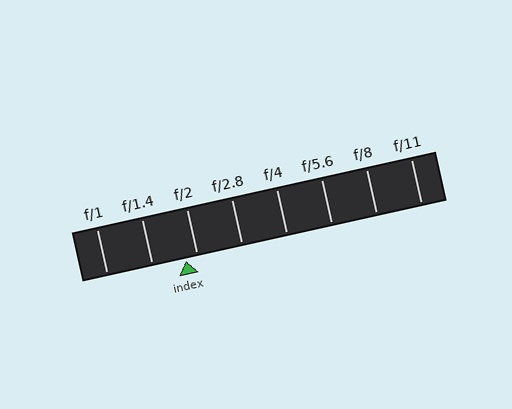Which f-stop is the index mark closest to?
The index mark is closest to f/2.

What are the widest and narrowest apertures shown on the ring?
The widest aperture shown is f/1 and the narrowest is f/11.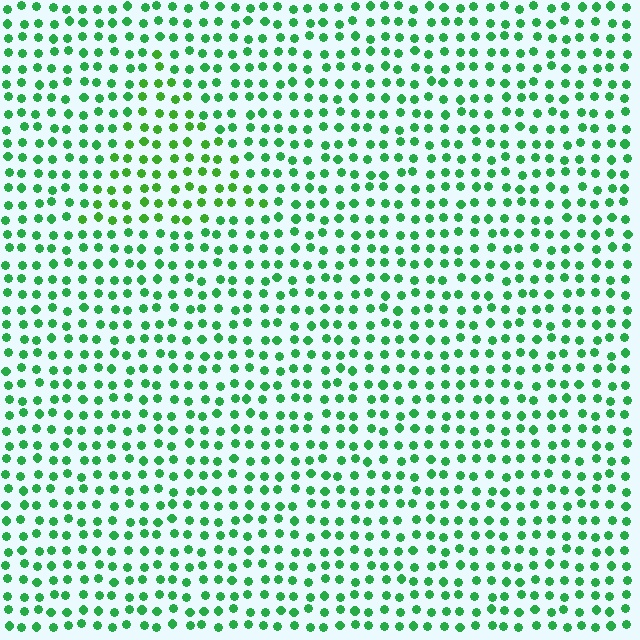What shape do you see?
I see a triangle.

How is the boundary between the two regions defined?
The boundary is defined purely by a slight shift in hue (about 24 degrees). Spacing, size, and orientation are identical on both sides.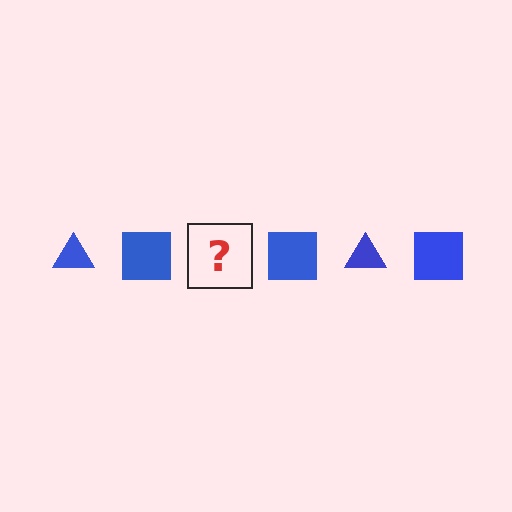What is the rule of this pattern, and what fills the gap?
The rule is that the pattern cycles through triangle, square shapes in blue. The gap should be filled with a blue triangle.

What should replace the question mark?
The question mark should be replaced with a blue triangle.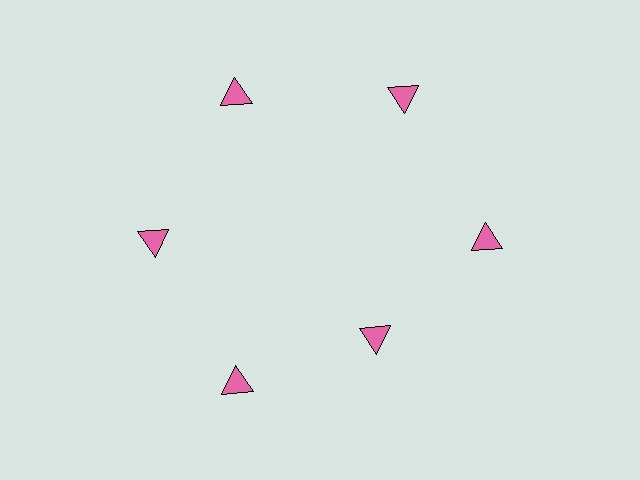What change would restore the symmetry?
The symmetry would be restored by moving it outward, back onto the ring so that all 6 triangles sit at equal angles and equal distance from the center.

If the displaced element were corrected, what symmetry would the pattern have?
It would have 6-fold rotational symmetry — the pattern would map onto itself every 60 degrees.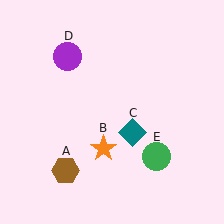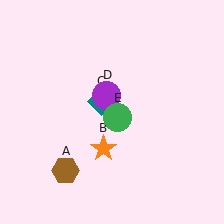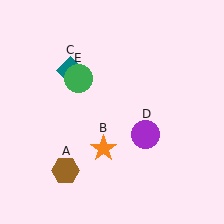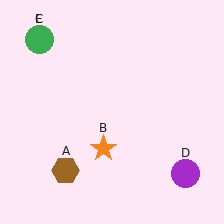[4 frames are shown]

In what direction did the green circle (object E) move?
The green circle (object E) moved up and to the left.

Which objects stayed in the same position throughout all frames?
Brown hexagon (object A) and orange star (object B) remained stationary.